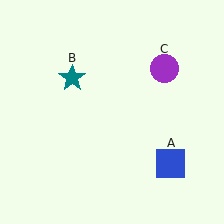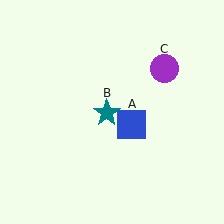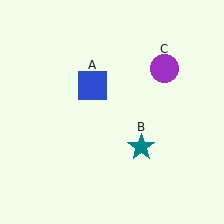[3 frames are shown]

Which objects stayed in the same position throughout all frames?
Purple circle (object C) remained stationary.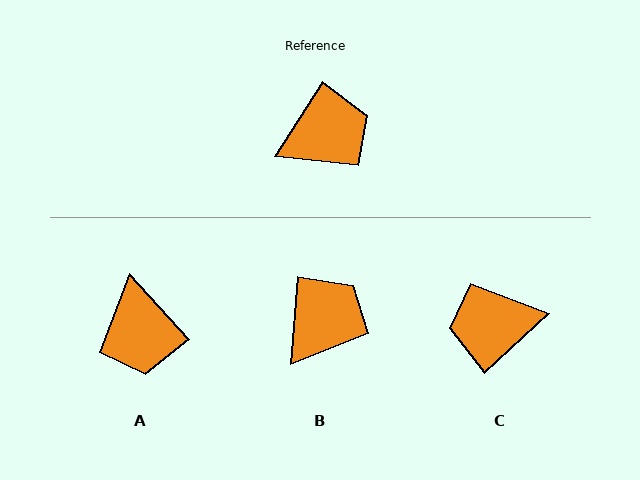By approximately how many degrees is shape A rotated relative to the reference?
Approximately 105 degrees clockwise.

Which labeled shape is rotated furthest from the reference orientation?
C, about 165 degrees away.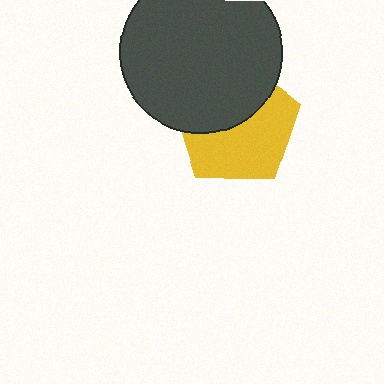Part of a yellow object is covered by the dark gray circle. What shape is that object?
It is a pentagon.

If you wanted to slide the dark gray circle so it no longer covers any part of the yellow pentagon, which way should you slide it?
Slide it up — that is the most direct way to separate the two shapes.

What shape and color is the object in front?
The object in front is a dark gray circle.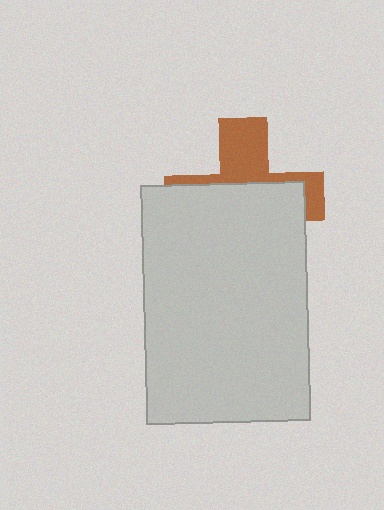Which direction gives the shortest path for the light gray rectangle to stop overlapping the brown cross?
Moving down gives the shortest separation.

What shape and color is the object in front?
The object in front is a light gray rectangle.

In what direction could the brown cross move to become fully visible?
The brown cross could move up. That would shift it out from behind the light gray rectangle entirely.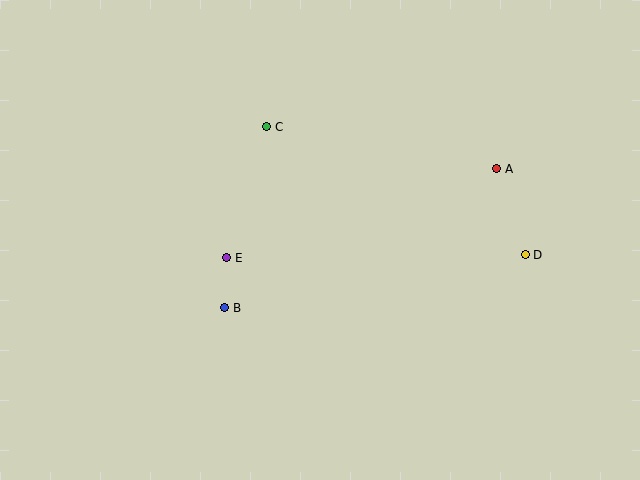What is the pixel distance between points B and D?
The distance between B and D is 305 pixels.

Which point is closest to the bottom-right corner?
Point D is closest to the bottom-right corner.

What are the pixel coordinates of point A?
Point A is at (497, 169).